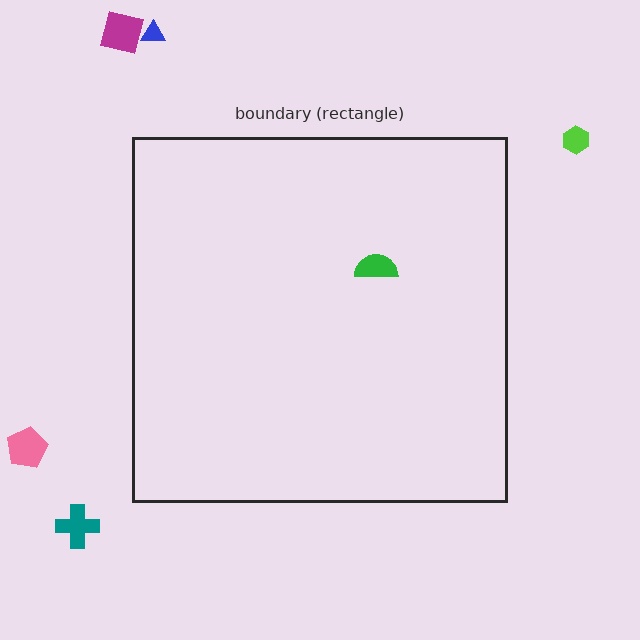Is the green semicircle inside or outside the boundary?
Inside.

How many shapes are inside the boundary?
1 inside, 5 outside.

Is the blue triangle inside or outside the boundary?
Outside.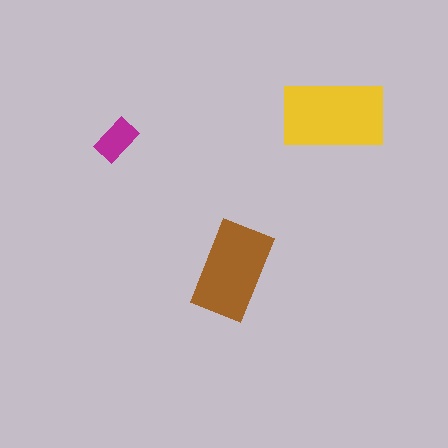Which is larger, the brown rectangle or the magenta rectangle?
The brown one.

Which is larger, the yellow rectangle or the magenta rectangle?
The yellow one.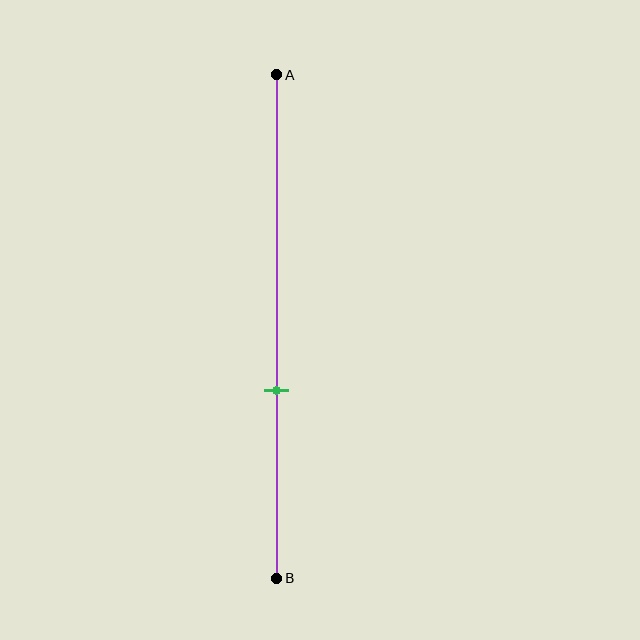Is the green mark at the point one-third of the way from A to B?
No, the mark is at about 65% from A, not at the 33% one-third point.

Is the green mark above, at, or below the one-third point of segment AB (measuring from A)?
The green mark is below the one-third point of segment AB.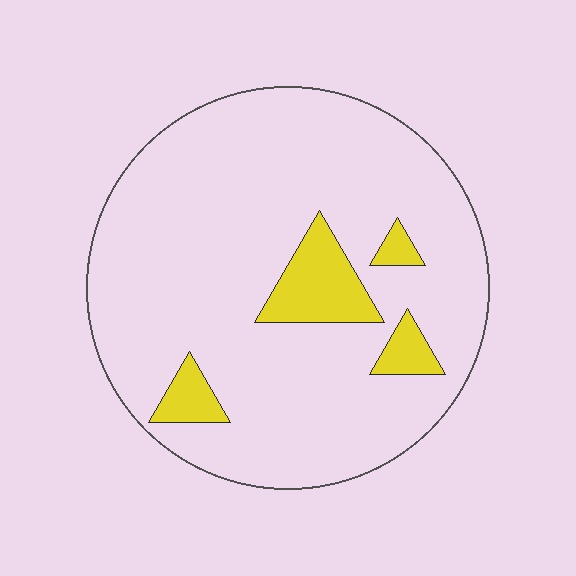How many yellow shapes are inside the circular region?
4.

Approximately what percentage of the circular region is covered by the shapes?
Approximately 10%.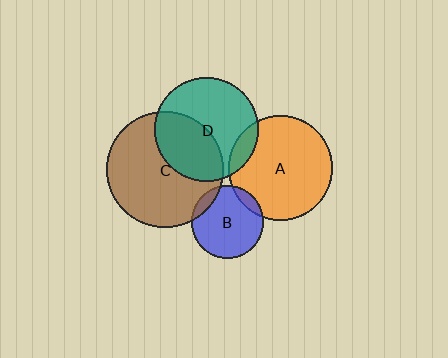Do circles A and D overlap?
Yes.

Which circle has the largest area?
Circle C (brown).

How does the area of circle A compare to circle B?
Approximately 2.1 times.